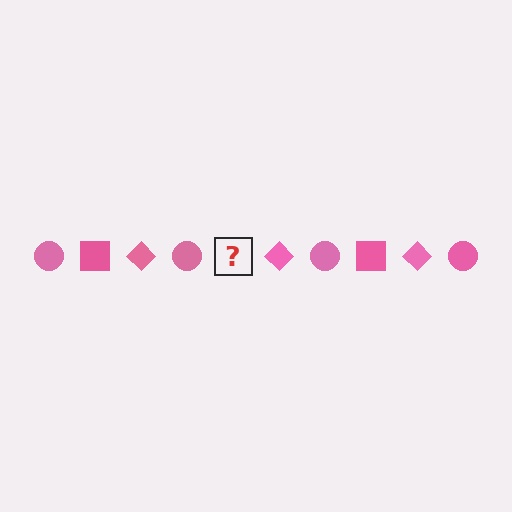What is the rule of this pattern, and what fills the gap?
The rule is that the pattern cycles through circle, square, diamond shapes in pink. The gap should be filled with a pink square.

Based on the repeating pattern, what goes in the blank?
The blank should be a pink square.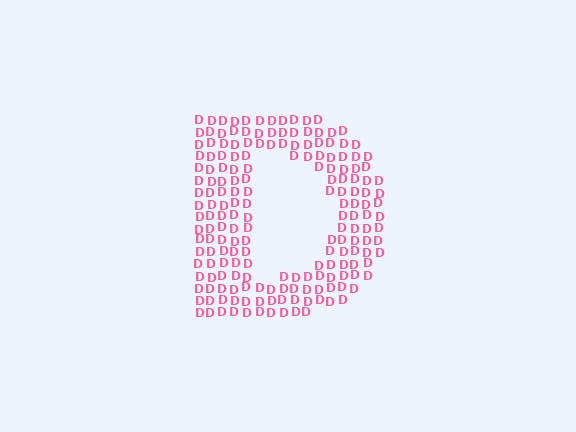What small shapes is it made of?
It is made of small letter D's.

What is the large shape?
The large shape is the letter D.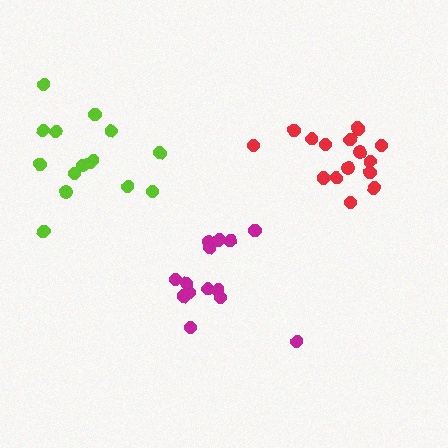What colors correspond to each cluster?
The clusters are colored: lime, magenta, red.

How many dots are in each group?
Group 1: 15 dots, Group 2: 14 dots, Group 3: 16 dots (45 total).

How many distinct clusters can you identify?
There are 3 distinct clusters.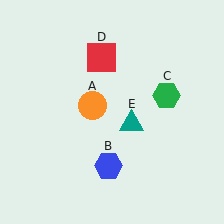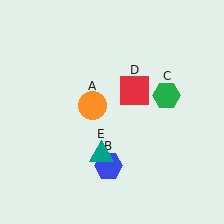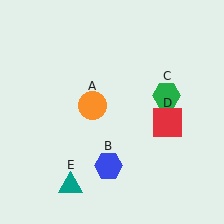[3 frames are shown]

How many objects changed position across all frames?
2 objects changed position: red square (object D), teal triangle (object E).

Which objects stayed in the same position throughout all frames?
Orange circle (object A) and blue hexagon (object B) and green hexagon (object C) remained stationary.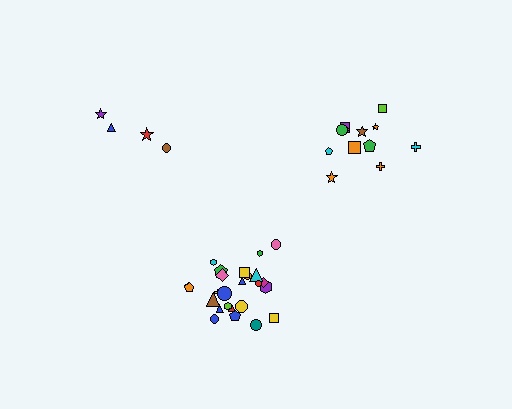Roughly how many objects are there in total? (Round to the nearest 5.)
Roughly 40 objects in total.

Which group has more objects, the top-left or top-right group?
The top-right group.